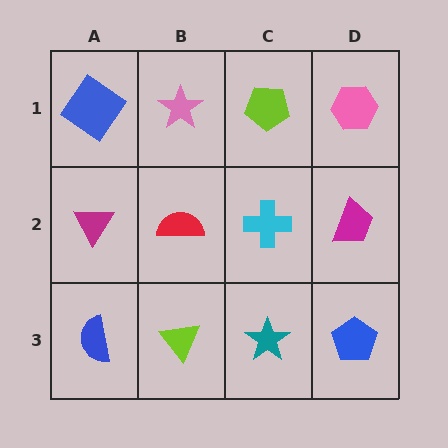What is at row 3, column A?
A blue semicircle.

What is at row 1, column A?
A blue diamond.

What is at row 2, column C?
A cyan cross.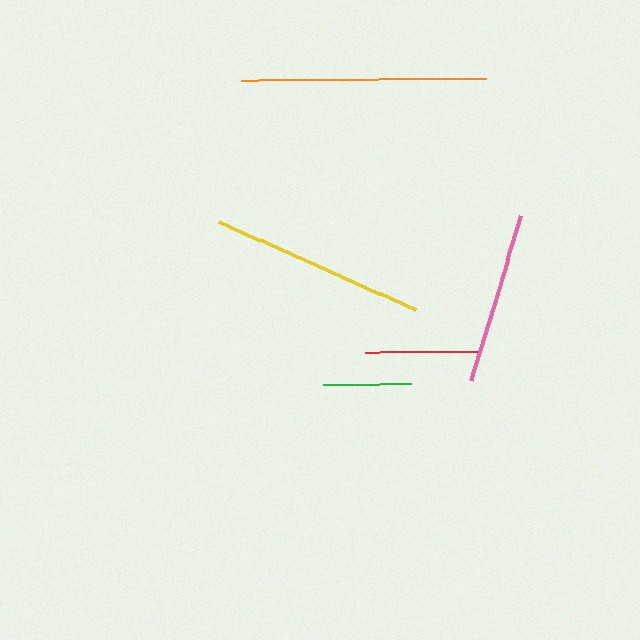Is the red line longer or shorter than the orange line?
The orange line is longer than the red line.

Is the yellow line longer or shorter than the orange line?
The orange line is longer than the yellow line.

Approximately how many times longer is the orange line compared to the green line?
The orange line is approximately 2.8 times the length of the green line.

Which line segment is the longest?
The orange line is the longest at approximately 245 pixels.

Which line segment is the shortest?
The green line is the shortest at approximately 87 pixels.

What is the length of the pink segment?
The pink segment is approximately 172 pixels long.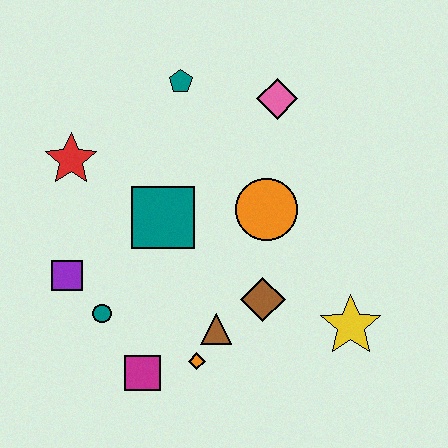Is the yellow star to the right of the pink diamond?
Yes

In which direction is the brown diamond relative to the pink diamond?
The brown diamond is below the pink diamond.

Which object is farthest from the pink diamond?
The magenta square is farthest from the pink diamond.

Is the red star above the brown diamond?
Yes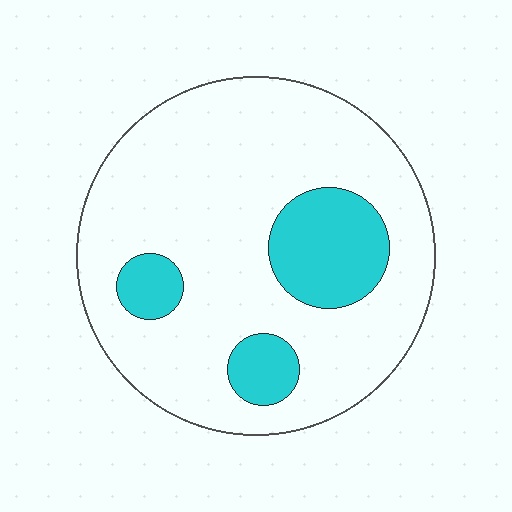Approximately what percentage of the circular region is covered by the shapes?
Approximately 20%.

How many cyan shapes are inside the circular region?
3.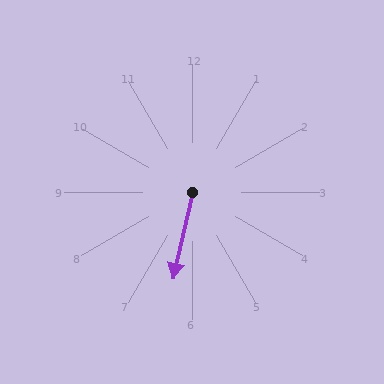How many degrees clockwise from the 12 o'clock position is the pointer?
Approximately 193 degrees.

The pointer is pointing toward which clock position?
Roughly 6 o'clock.